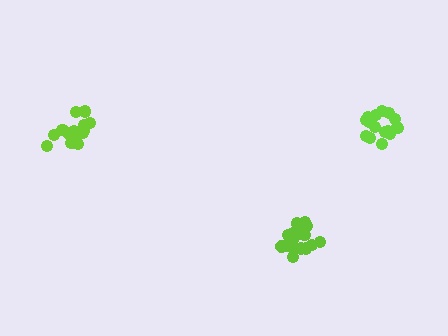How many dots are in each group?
Group 1: 19 dots, Group 2: 16 dots, Group 3: 19 dots (54 total).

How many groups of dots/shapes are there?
There are 3 groups.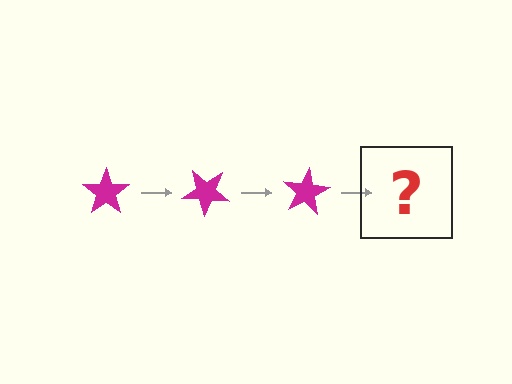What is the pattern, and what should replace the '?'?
The pattern is that the star rotates 40 degrees each step. The '?' should be a magenta star rotated 120 degrees.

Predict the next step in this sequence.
The next step is a magenta star rotated 120 degrees.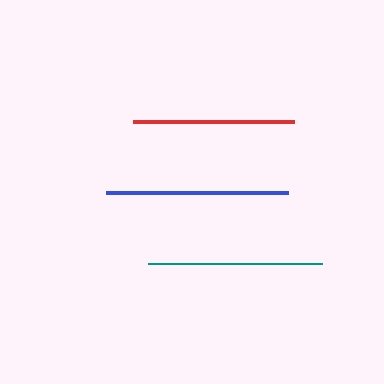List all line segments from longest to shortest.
From longest to shortest: blue, teal, red.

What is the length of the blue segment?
The blue segment is approximately 181 pixels long.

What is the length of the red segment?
The red segment is approximately 162 pixels long.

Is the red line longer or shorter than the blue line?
The blue line is longer than the red line.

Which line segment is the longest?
The blue line is the longest at approximately 181 pixels.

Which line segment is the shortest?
The red line is the shortest at approximately 162 pixels.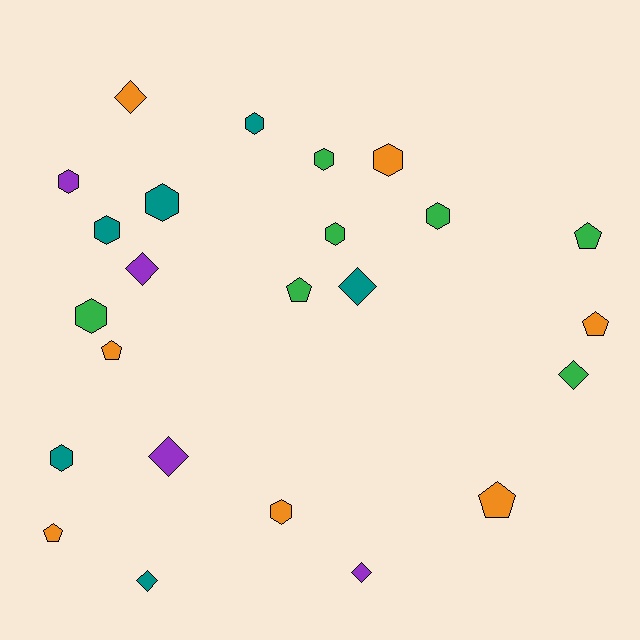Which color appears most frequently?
Orange, with 7 objects.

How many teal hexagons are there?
There are 4 teal hexagons.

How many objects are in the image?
There are 24 objects.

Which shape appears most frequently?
Hexagon, with 11 objects.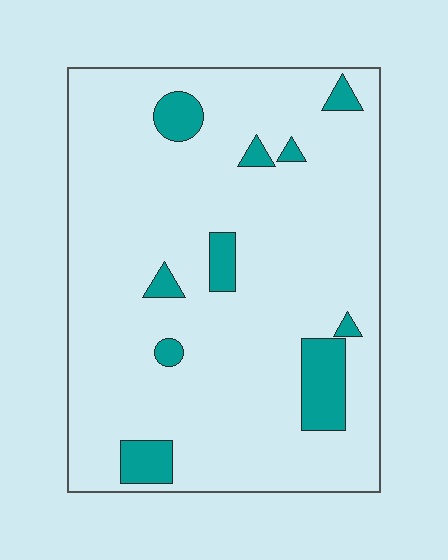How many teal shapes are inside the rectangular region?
10.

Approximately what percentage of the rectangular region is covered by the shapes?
Approximately 10%.